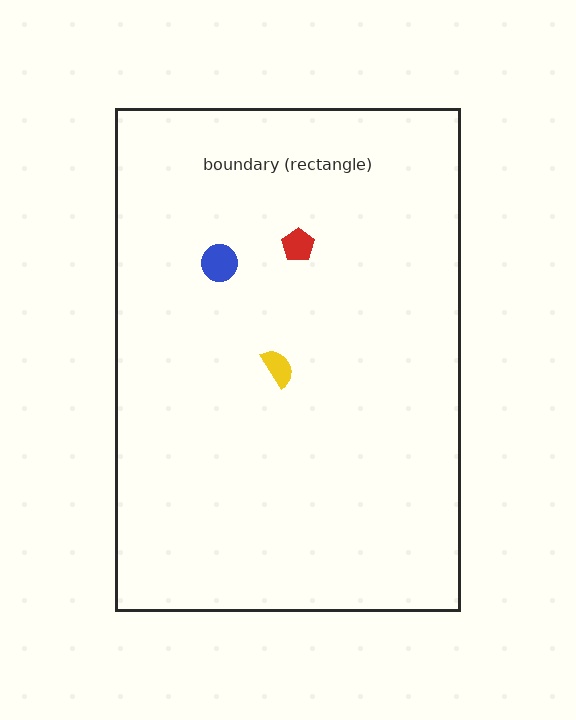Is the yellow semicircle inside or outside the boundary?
Inside.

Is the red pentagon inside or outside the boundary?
Inside.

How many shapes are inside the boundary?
3 inside, 0 outside.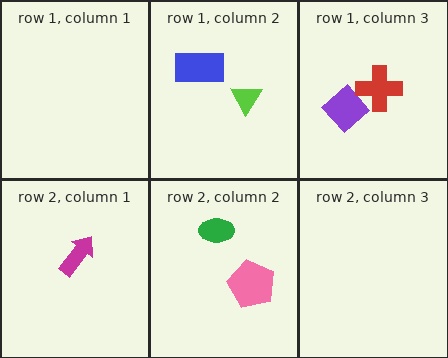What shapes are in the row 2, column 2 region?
The green ellipse, the pink pentagon.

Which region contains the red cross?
The row 1, column 3 region.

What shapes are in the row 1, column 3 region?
The purple diamond, the red cross.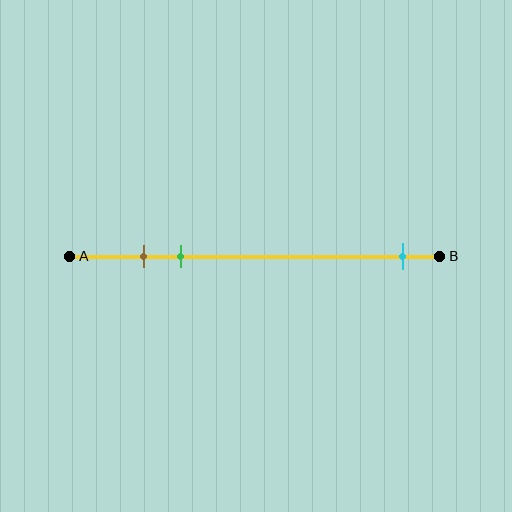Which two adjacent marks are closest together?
The brown and green marks are the closest adjacent pair.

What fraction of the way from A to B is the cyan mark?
The cyan mark is approximately 90% (0.9) of the way from A to B.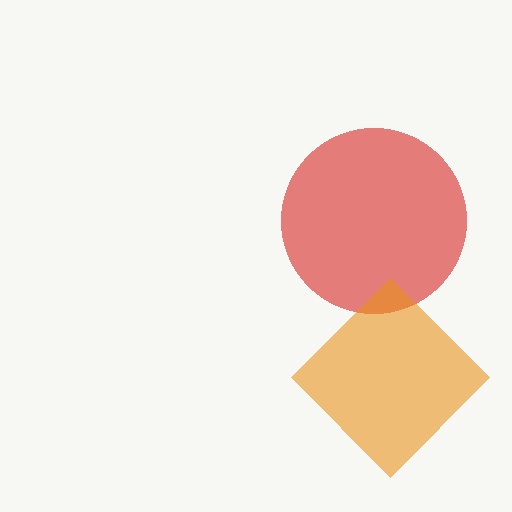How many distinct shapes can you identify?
There are 2 distinct shapes: a red circle, an orange diamond.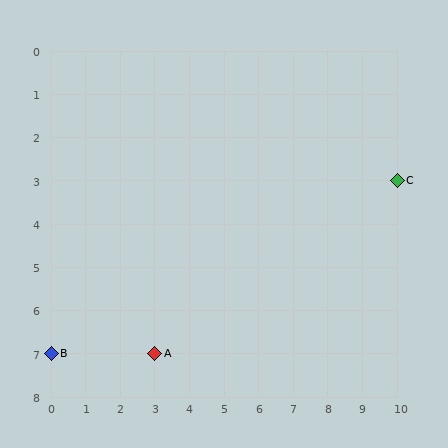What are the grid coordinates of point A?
Point A is at grid coordinates (3, 7).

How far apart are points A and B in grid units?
Points A and B are 3 columns apart.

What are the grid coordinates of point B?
Point B is at grid coordinates (0, 7).